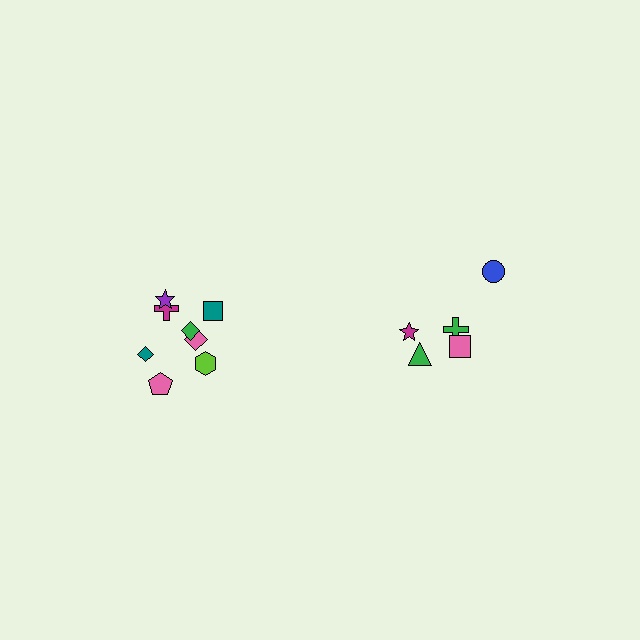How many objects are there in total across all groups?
There are 13 objects.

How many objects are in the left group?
There are 8 objects.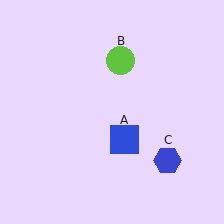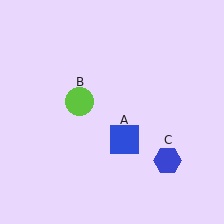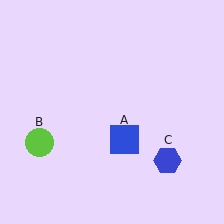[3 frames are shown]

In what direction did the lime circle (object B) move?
The lime circle (object B) moved down and to the left.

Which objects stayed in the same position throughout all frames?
Blue square (object A) and blue hexagon (object C) remained stationary.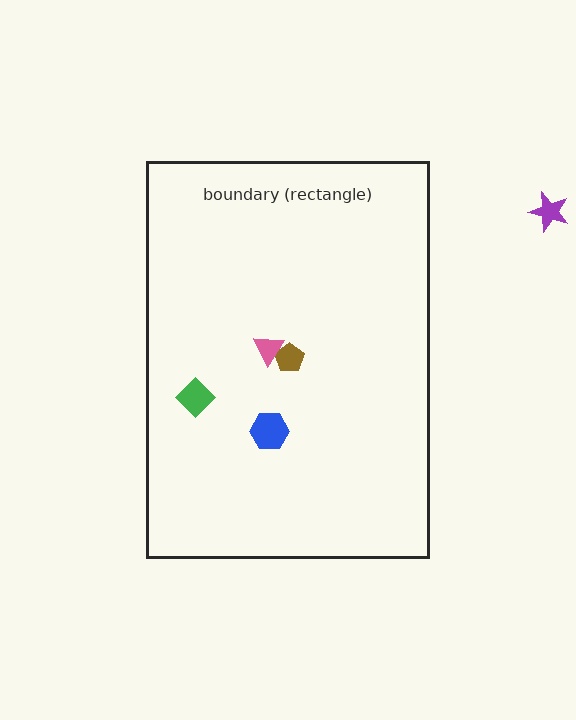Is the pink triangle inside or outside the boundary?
Inside.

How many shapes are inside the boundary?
4 inside, 1 outside.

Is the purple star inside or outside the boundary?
Outside.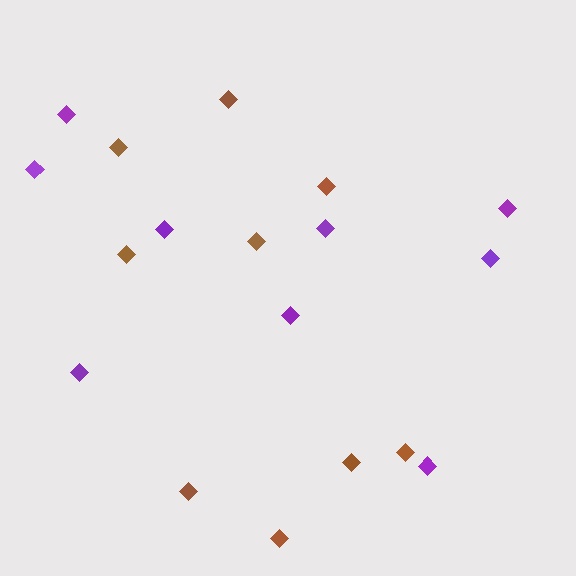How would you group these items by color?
There are 2 groups: one group of purple diamonds (9) and one group of brown diamonds (9).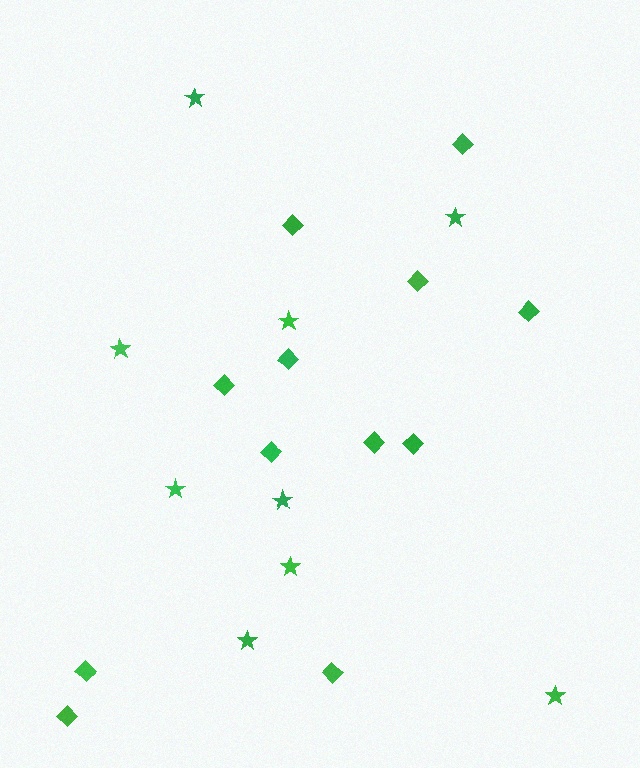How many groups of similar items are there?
There are 2 groups: one group of stars (9) and one group of diamonds (12).